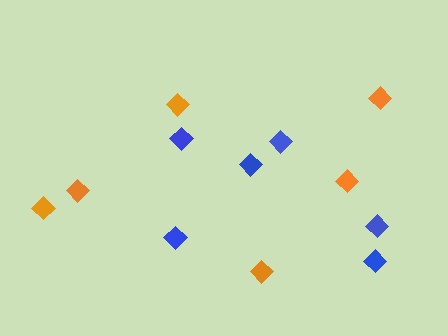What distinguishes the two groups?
There are 2 groups: one group of blue diamonds (6) and one group of orange diamonds (6).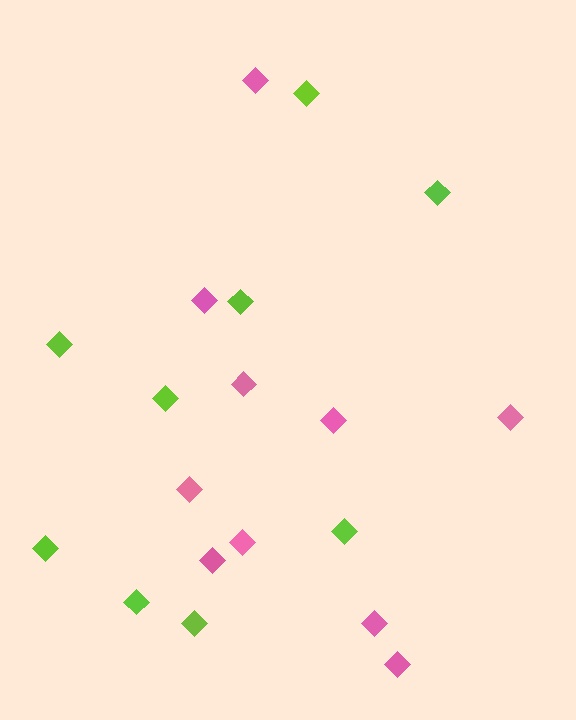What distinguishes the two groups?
There are 2 groups: one group of pink diamonds (10) and one group of lime diamonds (9).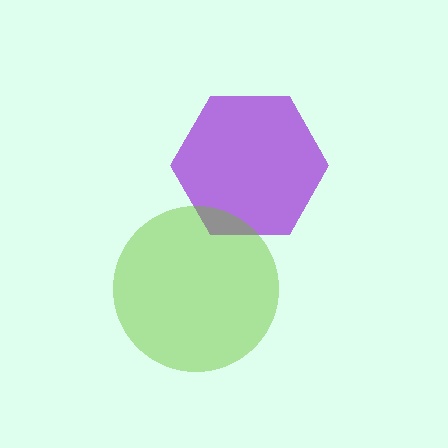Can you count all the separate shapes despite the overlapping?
Yes, there are 2 separate shapes.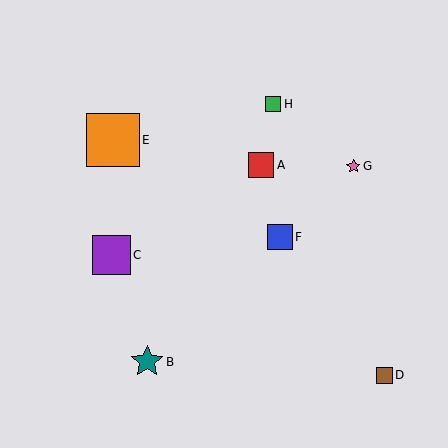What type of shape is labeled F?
Shape F is a blue square.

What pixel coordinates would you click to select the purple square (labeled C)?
Click at (111, 255) to select the purple square C.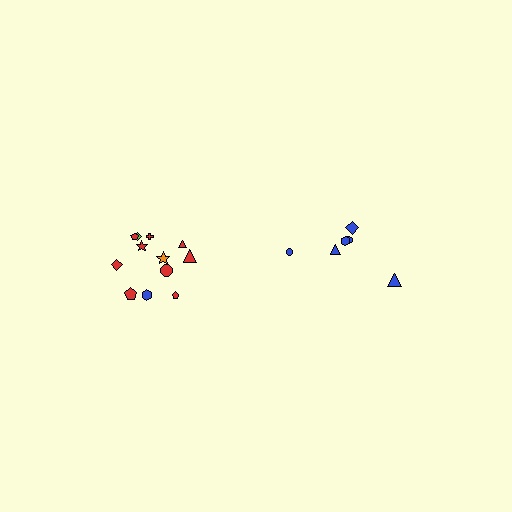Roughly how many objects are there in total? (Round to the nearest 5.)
Roughly 20 objects in total.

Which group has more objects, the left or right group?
The left group.